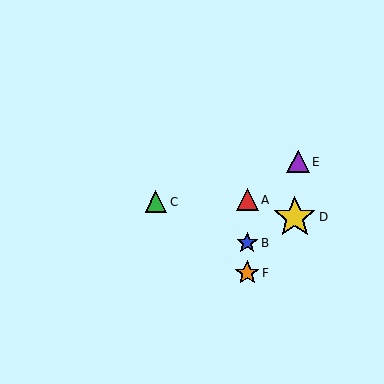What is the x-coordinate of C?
Object C is at x≈156.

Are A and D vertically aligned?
No, A is at x≈247 and D is at x≈295.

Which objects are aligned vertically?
Objects A, B, F are aligned vertically.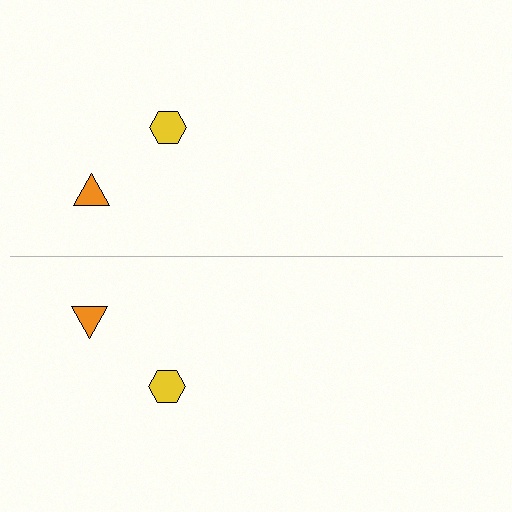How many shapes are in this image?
There are 4 shapes in this image.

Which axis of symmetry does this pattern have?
The pattern has a horizontal axis of symmetry running through the center of the image.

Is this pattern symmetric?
Yes, this pattern has bilateral (reflection) symmetry.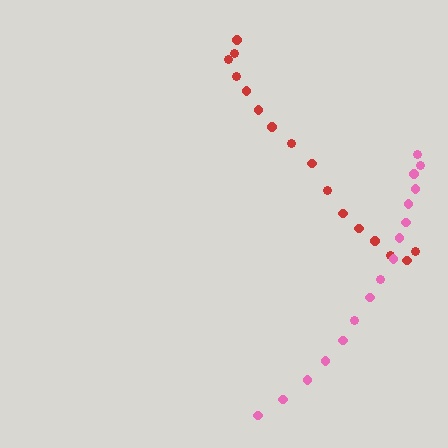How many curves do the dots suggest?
There are 2 distinct paths.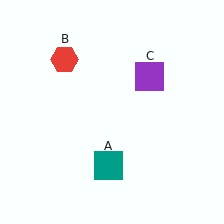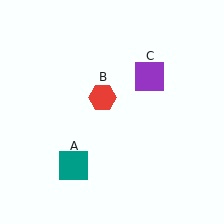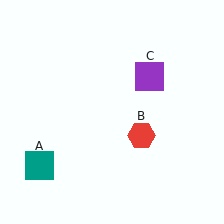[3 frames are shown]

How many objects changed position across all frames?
2 objects changed position: teal square (object A), red hexagon (object B).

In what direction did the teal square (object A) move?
The teal square (object A) moved left.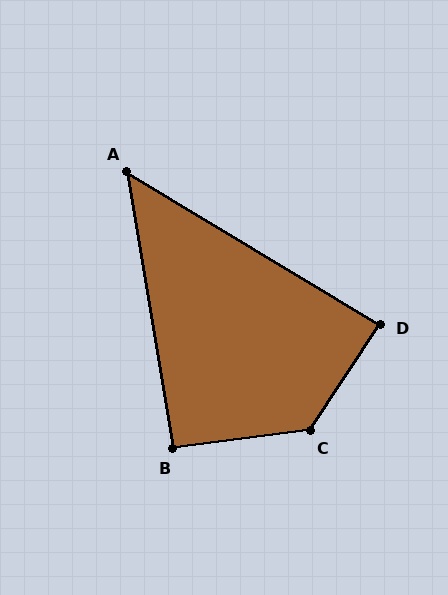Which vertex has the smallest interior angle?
A, at approximately 49 degrees.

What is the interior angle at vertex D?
Approximately 88 degrees (approximately right).